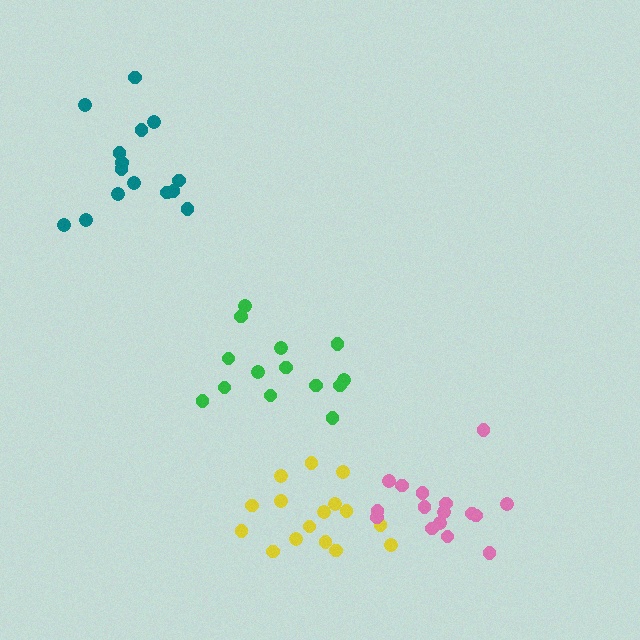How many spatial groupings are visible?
There are 4 spatial groupings.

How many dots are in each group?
Group 1: 14 dots, Group 2: 16 dots, Group 3: 16 dots, Group 4: 15 dots (61 total).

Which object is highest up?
The teal cluster is topmost.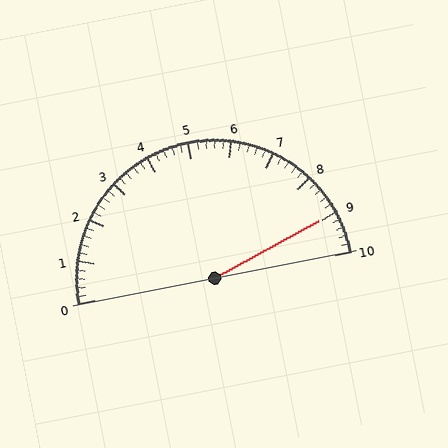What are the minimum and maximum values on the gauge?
The gauge ranges from 0 to 10.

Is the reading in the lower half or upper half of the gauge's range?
The reading is in the upper half of the range (0 to 10).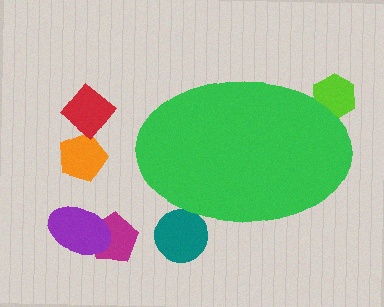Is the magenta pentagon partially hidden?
No, the magenta pentagon is fully visible.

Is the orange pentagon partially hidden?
No, the orange pentagon is fully visible.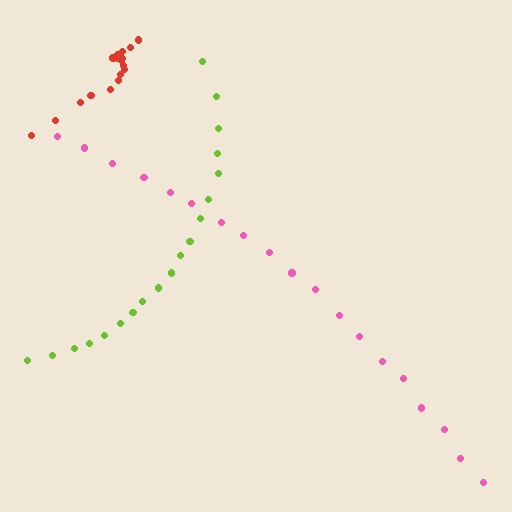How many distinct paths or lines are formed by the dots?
There are 3 distinct paths.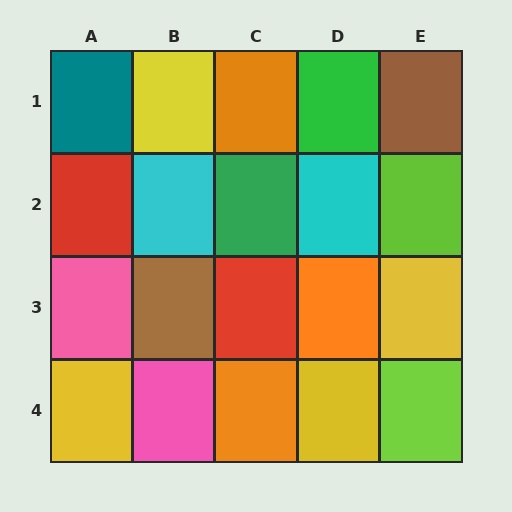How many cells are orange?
3 cells are orange.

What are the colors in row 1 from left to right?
Teal, yellow, orange, green, brown.